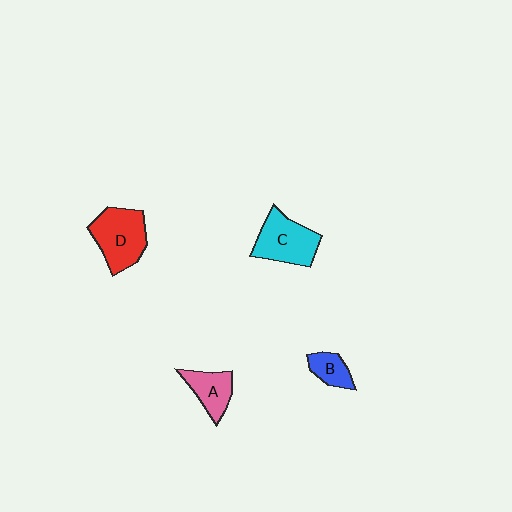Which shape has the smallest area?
Shape B (blue).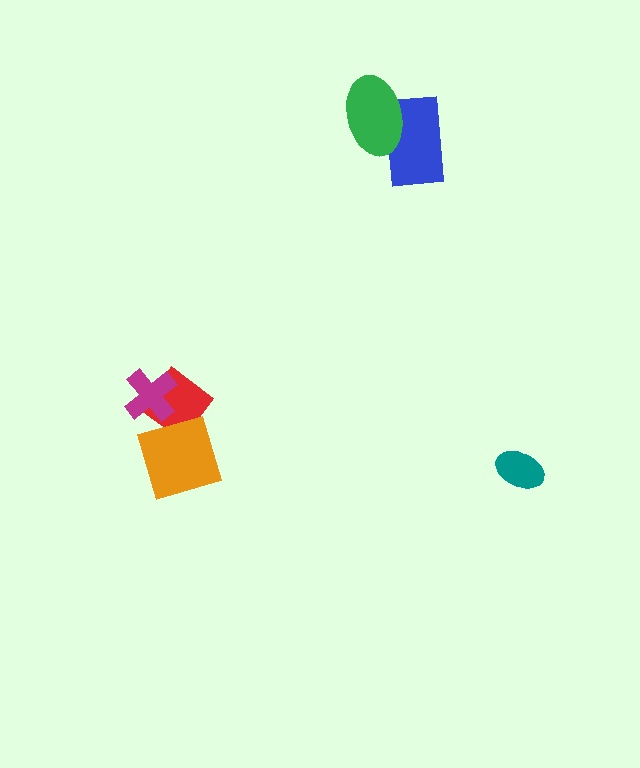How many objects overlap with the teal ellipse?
0 objects overlap with the teal ellipse.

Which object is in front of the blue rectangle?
The green ellipse is in front of the blue rectangle.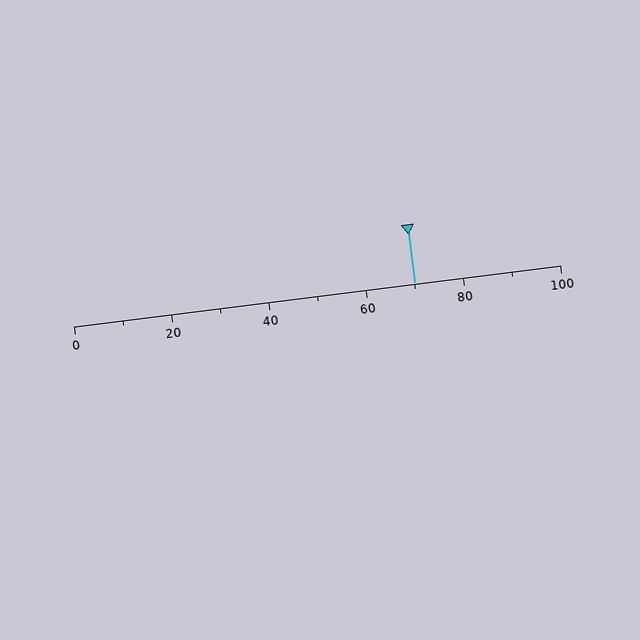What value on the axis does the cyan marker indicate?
The marker indicates approximately 70.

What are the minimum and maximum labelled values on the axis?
The axis runs from 0 to 100.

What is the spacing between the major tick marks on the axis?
The major ticks are spaced 20 apart.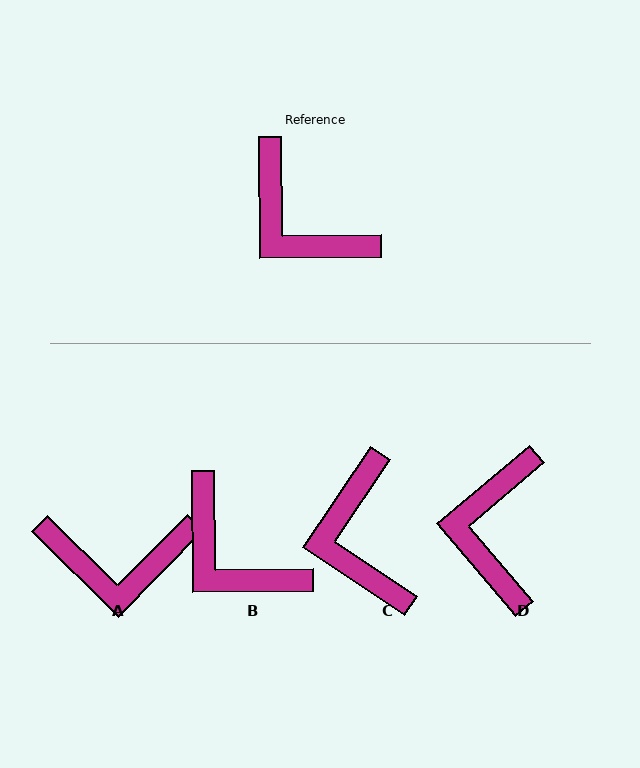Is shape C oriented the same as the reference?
No, it is off by about 34 degrees.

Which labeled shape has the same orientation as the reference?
B.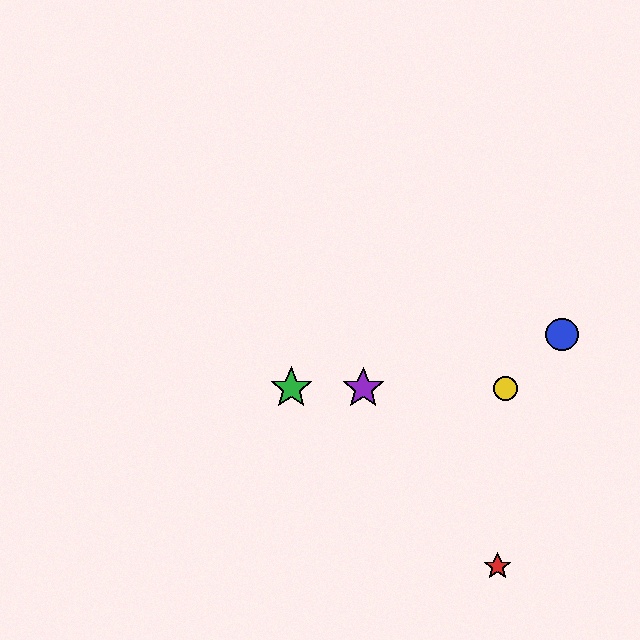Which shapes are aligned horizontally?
The green star, the yellow circle, the purple star are aligned horizontally.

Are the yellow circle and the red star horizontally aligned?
No, the yellow circle is at y≈388 and the red star is at y≈567.